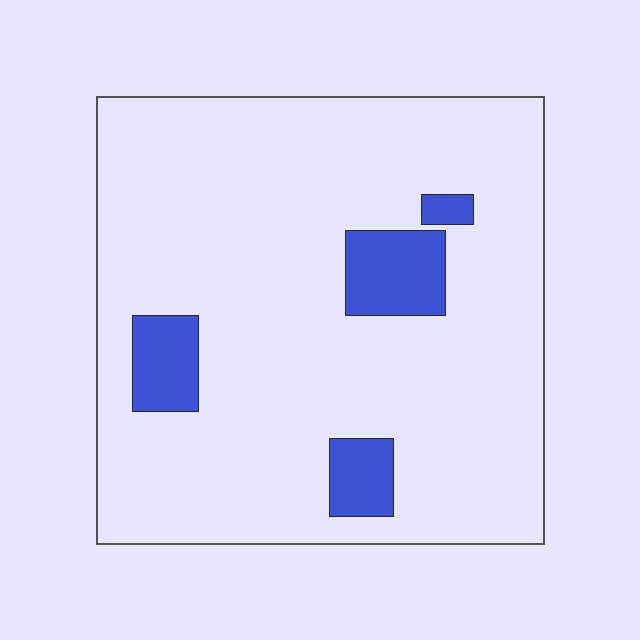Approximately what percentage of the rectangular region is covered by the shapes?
Approximately 10%.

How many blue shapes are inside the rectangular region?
4.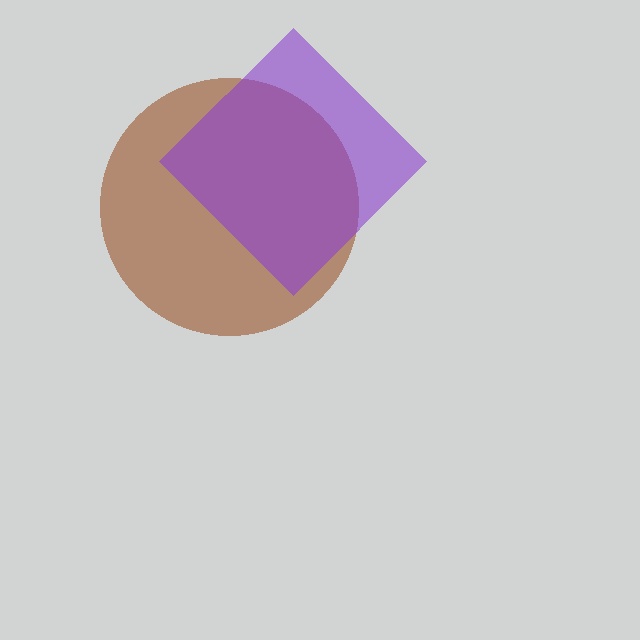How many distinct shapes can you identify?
There are 2 distinct shapes: a brown circle, a purple diamond.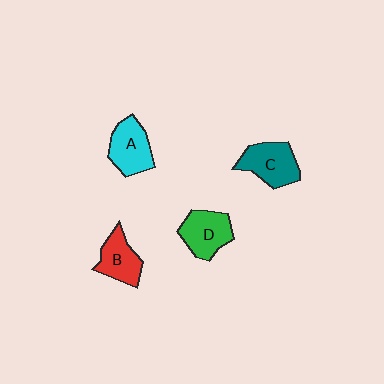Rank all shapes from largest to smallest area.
From largest to smallest: C (teal), D (green), A (cyan), B (red).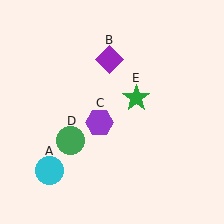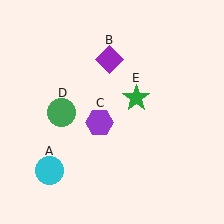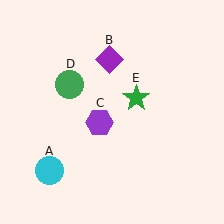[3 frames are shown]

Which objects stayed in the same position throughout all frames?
Cyan circle (object A) and purple diamond (object B) and purple hexagon (object C) and green star (object E) remained stationary.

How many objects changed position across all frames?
1 object changed position: green circle (object D).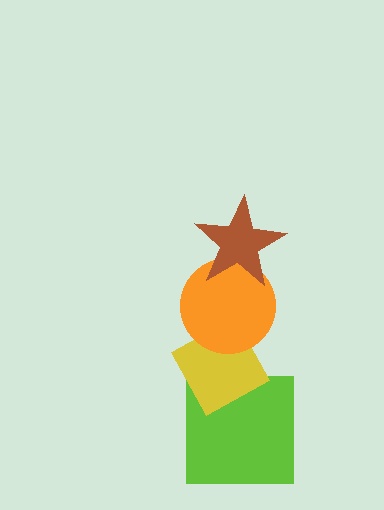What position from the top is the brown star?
The brown star is 1st from the top.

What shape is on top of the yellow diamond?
The orange circle is on top of the yellow diamond.